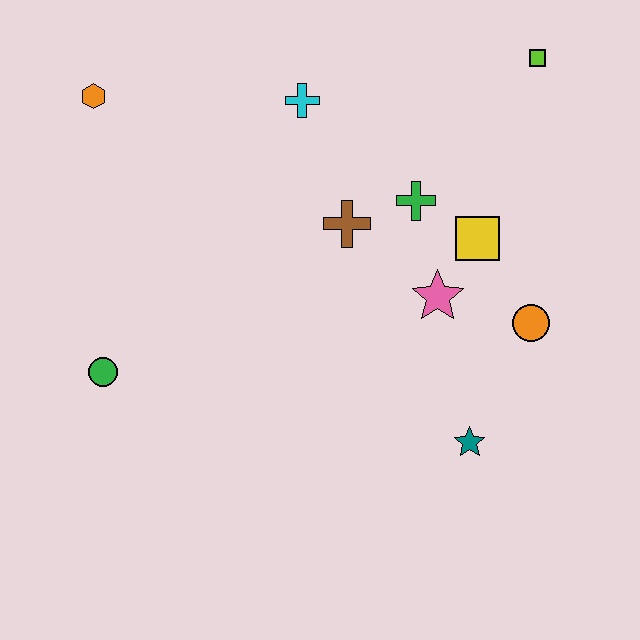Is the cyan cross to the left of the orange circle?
Yes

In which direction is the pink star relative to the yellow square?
The pink star is below the yellow square.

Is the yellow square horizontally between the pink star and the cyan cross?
No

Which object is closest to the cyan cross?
The brown cross is closest to the cyan cross.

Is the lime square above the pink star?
Yes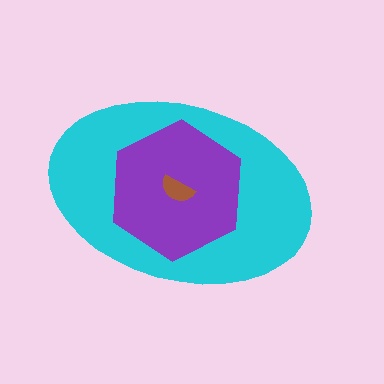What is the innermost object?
The brown semicircle.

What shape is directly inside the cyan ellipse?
The purple hexagon.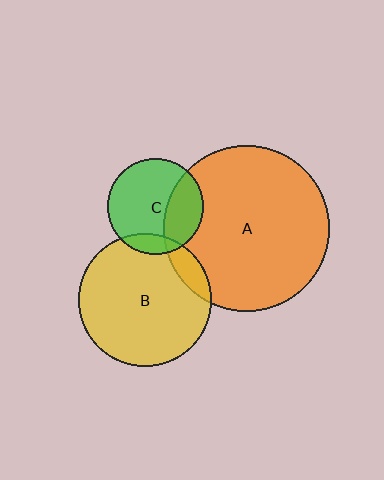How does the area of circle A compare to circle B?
Approximately 1.6 times.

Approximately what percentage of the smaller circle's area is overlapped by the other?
Approximately 30%.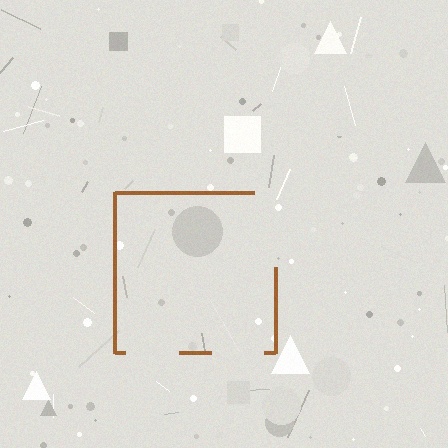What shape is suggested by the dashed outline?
The dashed outline suggests a square.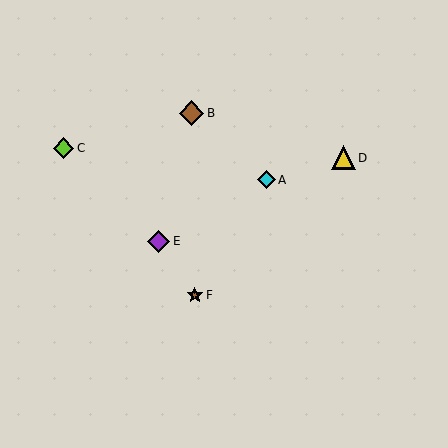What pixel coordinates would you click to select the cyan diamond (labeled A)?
Click at (266, 180) to select the cyan diamond A.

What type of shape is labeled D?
Shape D is a yellow triangle.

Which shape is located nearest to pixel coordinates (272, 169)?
The cyan diamond (labeled A) at (266, 180) is nearest to that location.